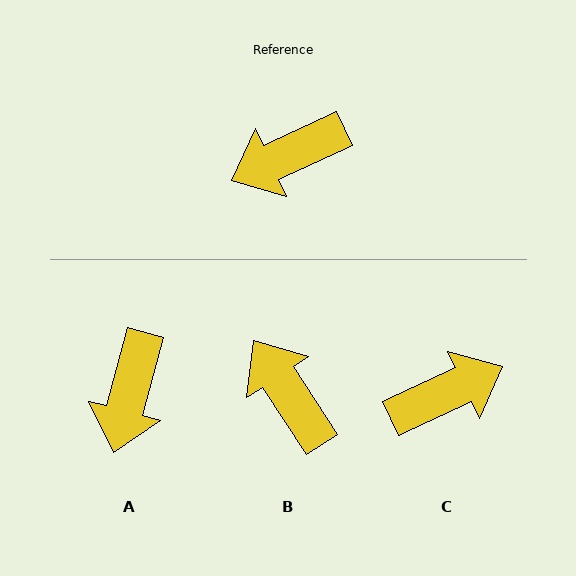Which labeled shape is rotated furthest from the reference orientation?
C, about 180 degrees away.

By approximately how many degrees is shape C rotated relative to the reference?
Approximately 180 degrees counter-clockwise.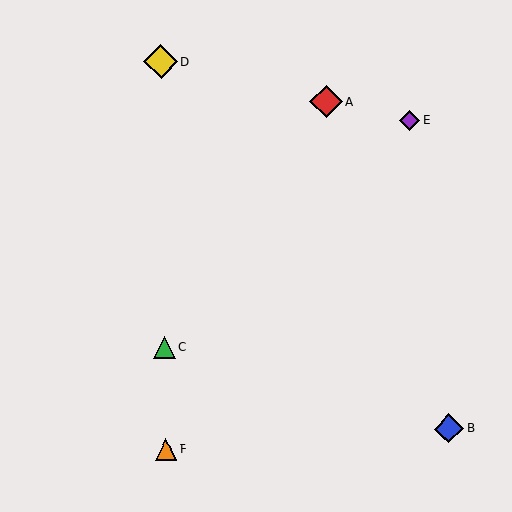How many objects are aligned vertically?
3 objects (C, D, F) are aligned vertically.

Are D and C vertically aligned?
Yes, both are at x≈161.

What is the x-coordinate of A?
Object A is at x≈326.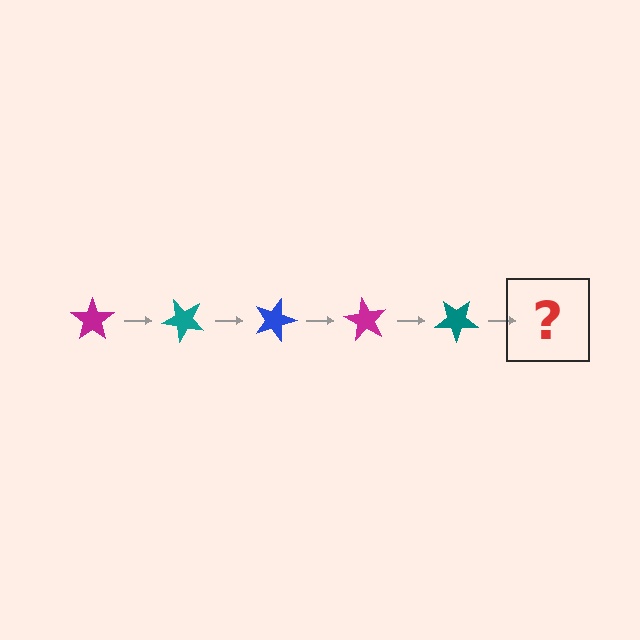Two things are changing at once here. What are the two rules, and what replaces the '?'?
The two rules are that it rotates 45 degrees each step and the color cycles through magenta, teal, and blue. The '?' should be a blue star, rotated 225 degrees from the start.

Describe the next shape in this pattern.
It should be a blue star, rotated 225 degrees from the start.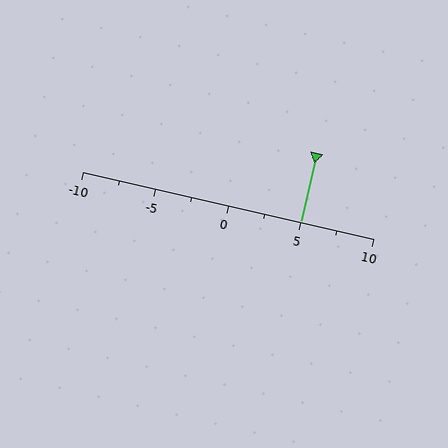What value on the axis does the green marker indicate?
The marker indicates approximately 5.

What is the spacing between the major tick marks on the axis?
The major ticks are spaced 5 apart.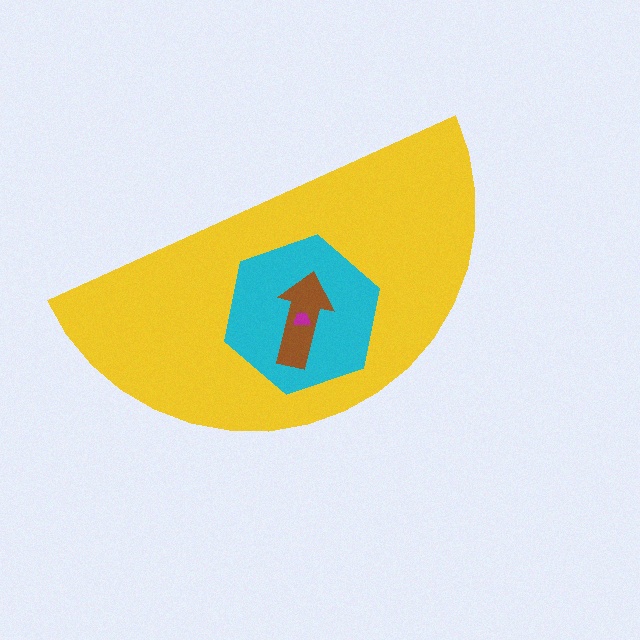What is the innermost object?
The magenta trapezoid.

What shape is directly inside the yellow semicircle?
The cyan hexagon.